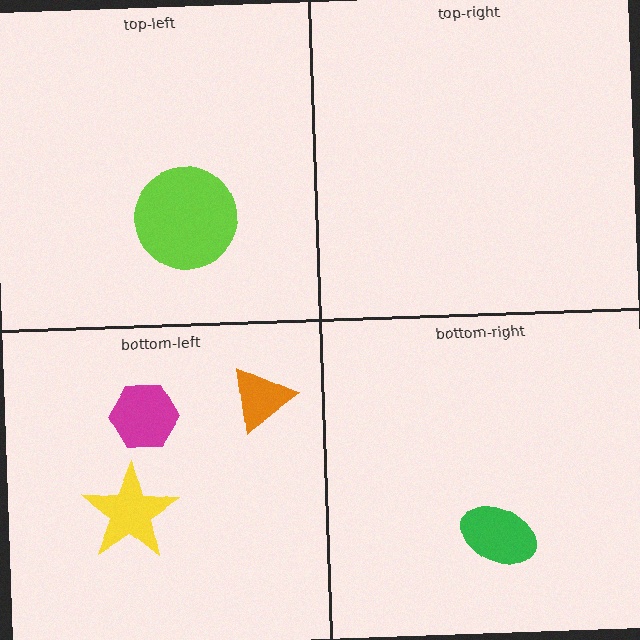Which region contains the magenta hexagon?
The bottom-left region.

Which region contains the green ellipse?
The bottom-right region.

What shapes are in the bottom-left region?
The orange triangle, the yellow star, the magenta hexagon.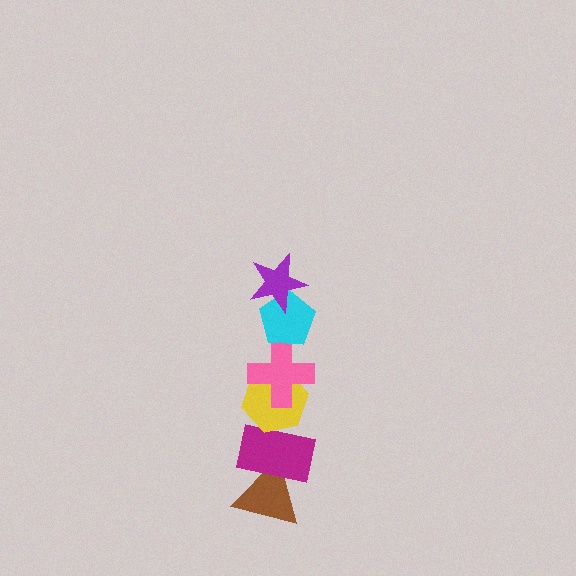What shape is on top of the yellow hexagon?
The pink cross is on top of the yellow hexagon.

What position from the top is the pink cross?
The pink cross is 3rd from the top.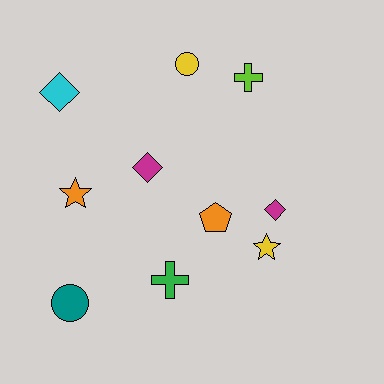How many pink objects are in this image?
There are no pink objects.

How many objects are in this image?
There are 10 objects.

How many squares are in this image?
There are no squares.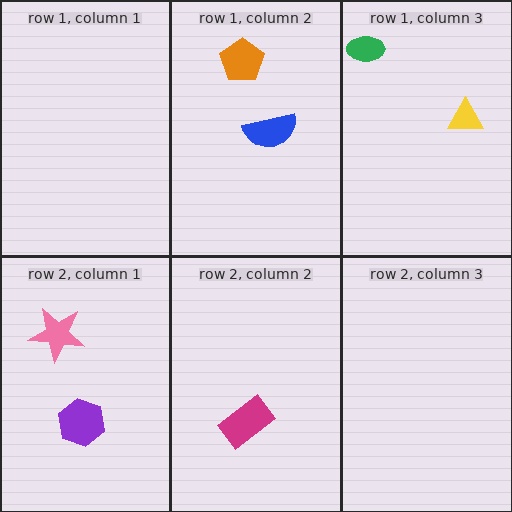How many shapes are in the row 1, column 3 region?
2.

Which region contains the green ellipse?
The row 1, column 3 region.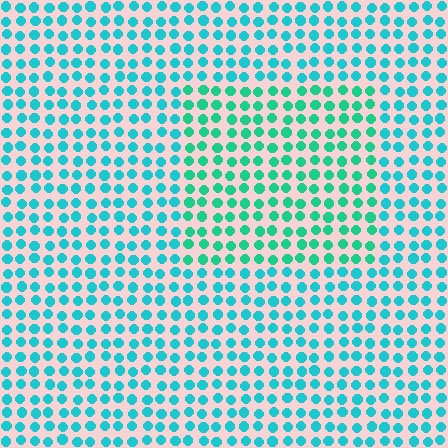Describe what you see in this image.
The image is filled with small cyan elements in a uniform arrangement. A rectangle-shaped region is visible where the elements are tinted to a slightly different hue, forming a subtle color boundary.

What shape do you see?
I see a rectangle.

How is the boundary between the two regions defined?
The boundary is defined purely by a slight shift in hue (about 26 degrees). Spacing, size, and orientation are identical on both sides.